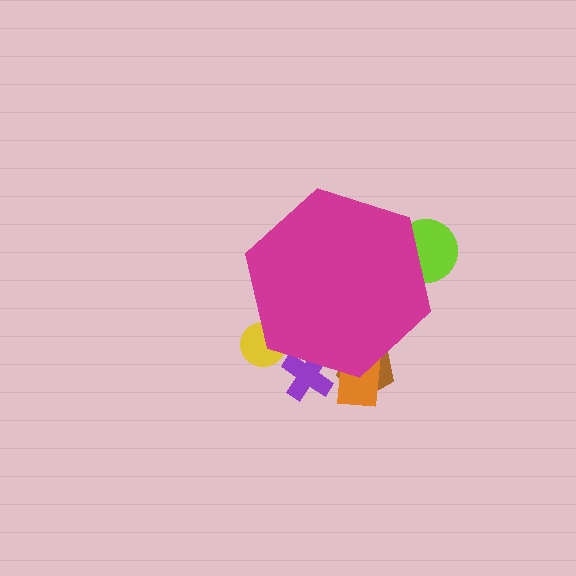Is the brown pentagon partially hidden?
Yes, the brown pentagon is partially hidden behind the magenta hexagon.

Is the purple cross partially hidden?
Yes, the purple cross is partially hidden behind the magenta hexagon.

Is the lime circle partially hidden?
Yes, the lime circle is partially hidden behind the magenta hexagon.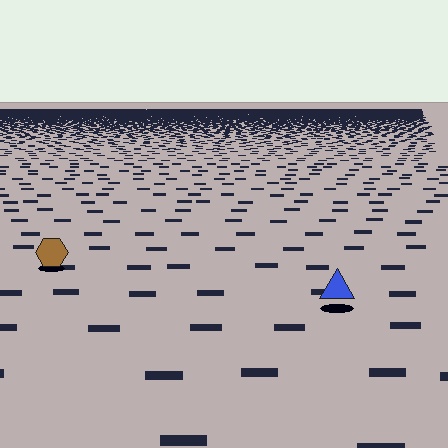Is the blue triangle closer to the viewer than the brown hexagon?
Yes. The blue triangle is closer — you can tell from the texture gradient: the ground texture is coarser near it.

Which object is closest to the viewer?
The blue triangle is closest. The texture marks near it are larger and more spread out.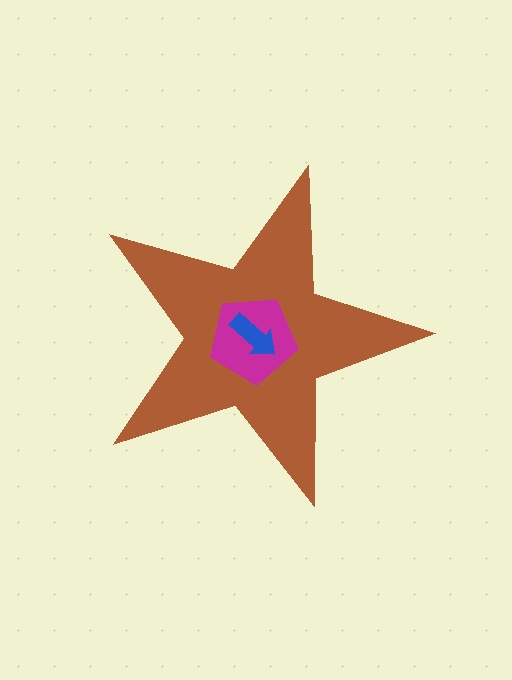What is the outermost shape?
The brown star.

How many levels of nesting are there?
3.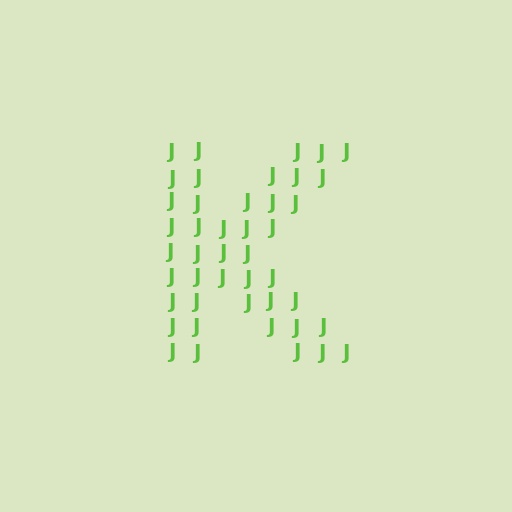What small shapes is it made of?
It is made of small letter J's.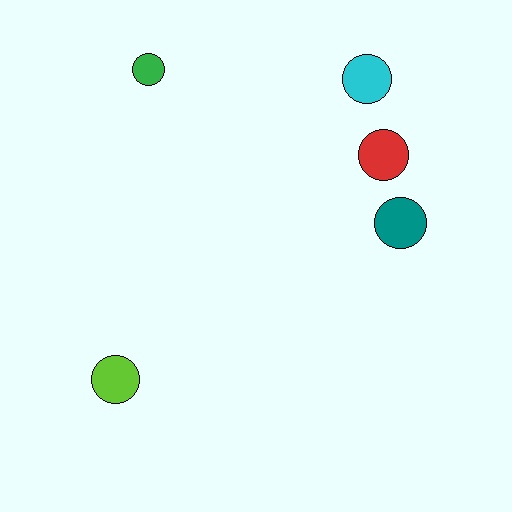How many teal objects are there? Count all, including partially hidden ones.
There is 1 teal object.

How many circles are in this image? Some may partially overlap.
There are 5 circles.